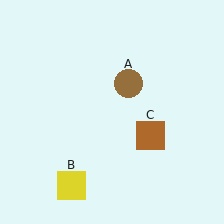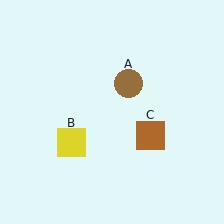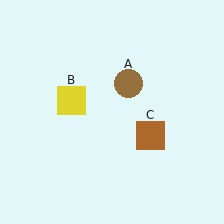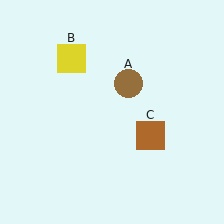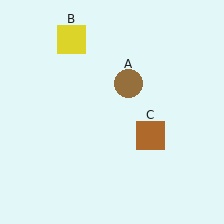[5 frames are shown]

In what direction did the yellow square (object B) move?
The yellow square (object B) moved up.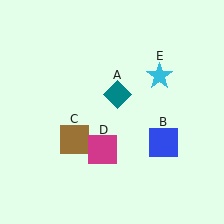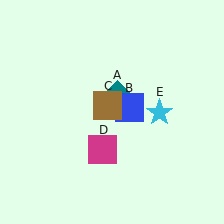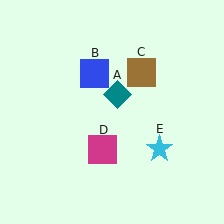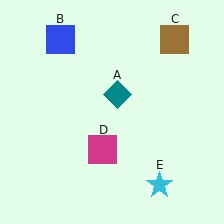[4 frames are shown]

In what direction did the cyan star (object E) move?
The cyan star (object E) moved down.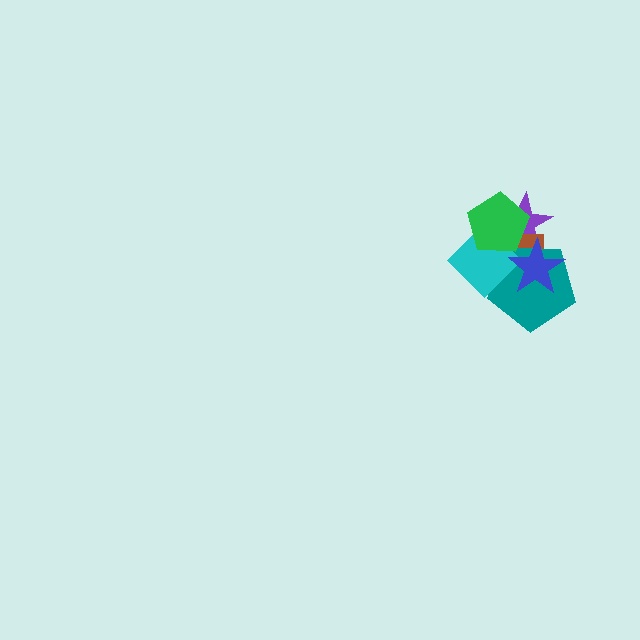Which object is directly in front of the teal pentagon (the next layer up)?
The cyan diamond is directly in front of the teal pentagon.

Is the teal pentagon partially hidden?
Yes, it is partially covered by another shape.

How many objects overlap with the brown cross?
5 objects overlap with the brown cross.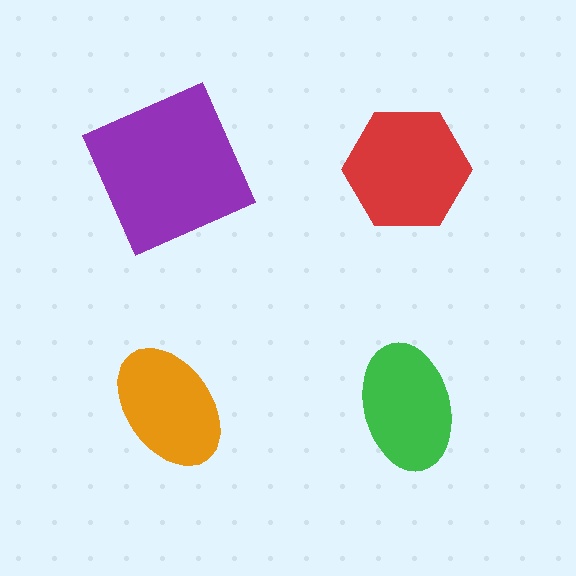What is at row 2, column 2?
A green ellipse.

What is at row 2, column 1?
An orange ellipse.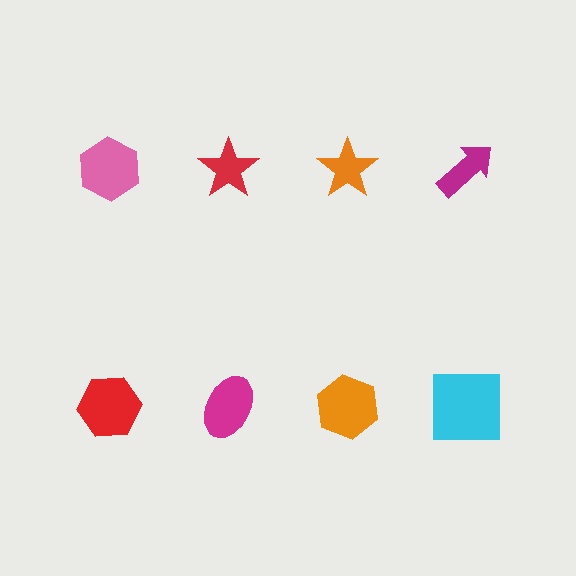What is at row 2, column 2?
A magenta ellipse.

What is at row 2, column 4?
A cyan square.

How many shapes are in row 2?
4 shapes.